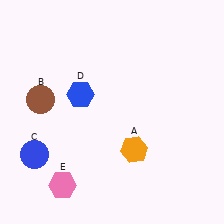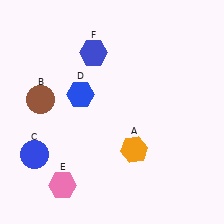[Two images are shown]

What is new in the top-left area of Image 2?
A blue hexagon (F) was added in the top-left area of Image 2.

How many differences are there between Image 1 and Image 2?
There is 1 difference between the two images.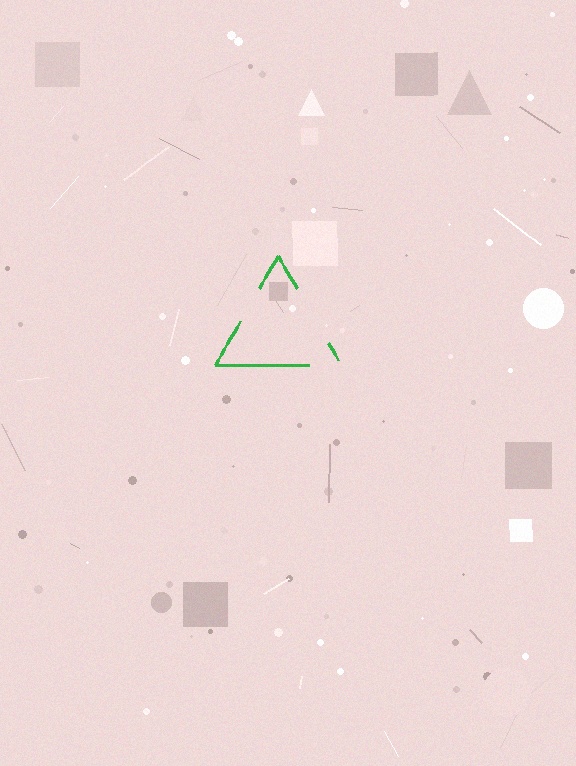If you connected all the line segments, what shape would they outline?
They would outline a triangle.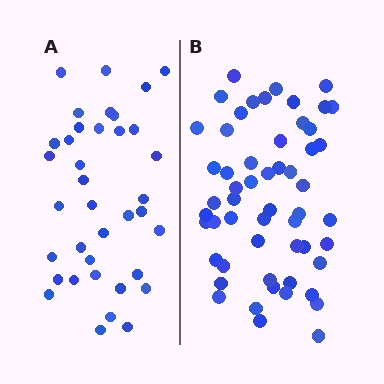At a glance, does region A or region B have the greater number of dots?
Region B (the right region) has more dots.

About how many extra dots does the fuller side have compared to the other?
Region B has approximately 20 more dots than region A.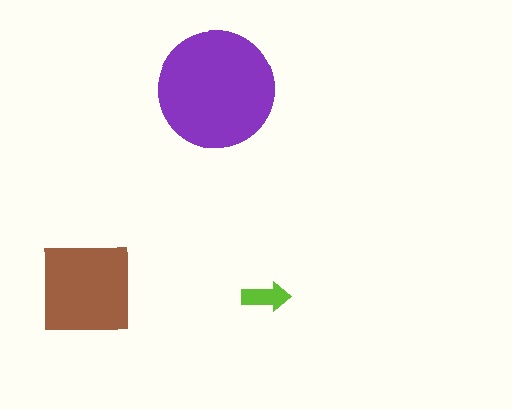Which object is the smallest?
The lime arrow.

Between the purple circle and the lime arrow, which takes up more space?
The purple circle.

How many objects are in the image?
There are 3 objects in the image.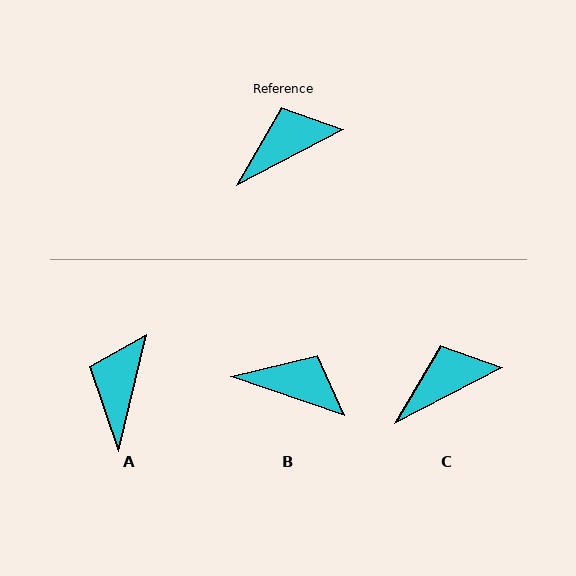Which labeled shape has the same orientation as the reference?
C.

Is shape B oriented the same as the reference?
No, it is off by about 46 degrees.